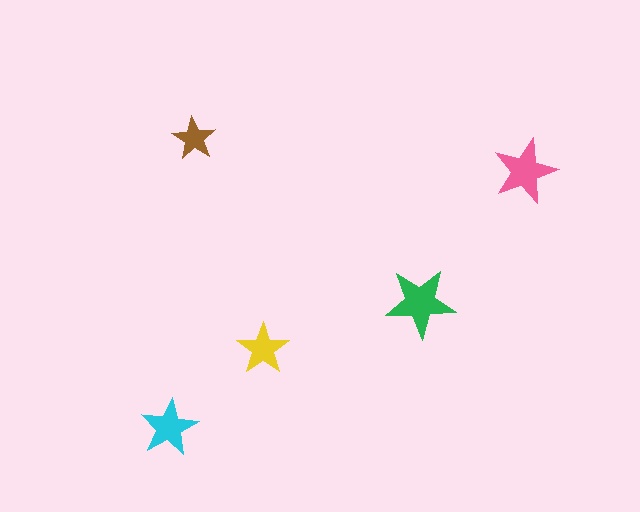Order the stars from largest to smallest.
the green one, the pink one, the cyan one, the yellow one, the brown one.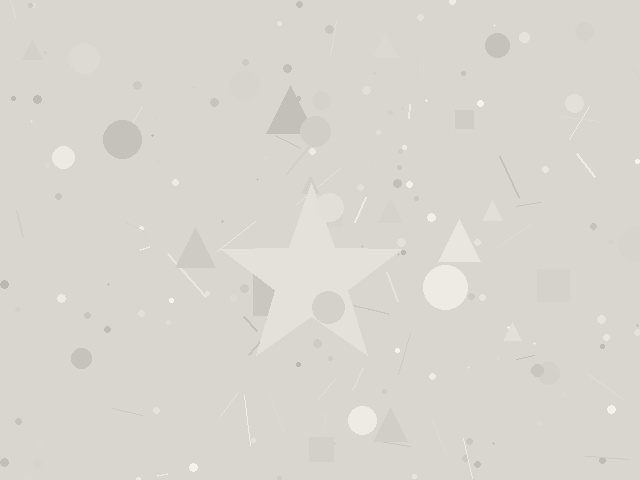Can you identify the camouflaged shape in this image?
The camouflaged shape is a star.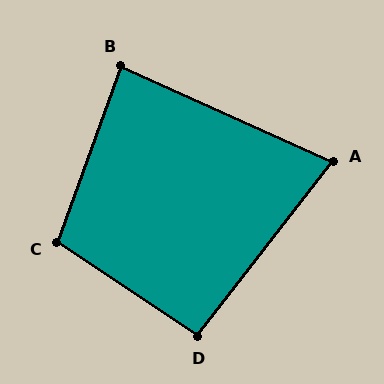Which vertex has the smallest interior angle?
A, at approximately 76 degrees.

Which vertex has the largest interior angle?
C, at approximately 104 degrees.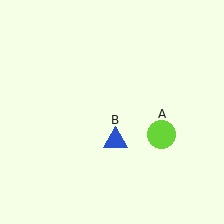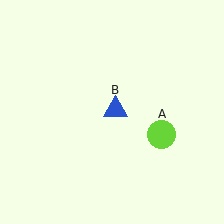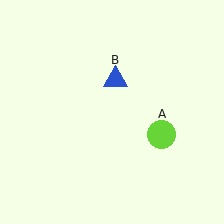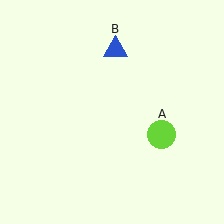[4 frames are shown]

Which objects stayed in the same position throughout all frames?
Lime circle (object A) remained stationary.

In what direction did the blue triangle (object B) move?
The blue triangle (object B) moved up.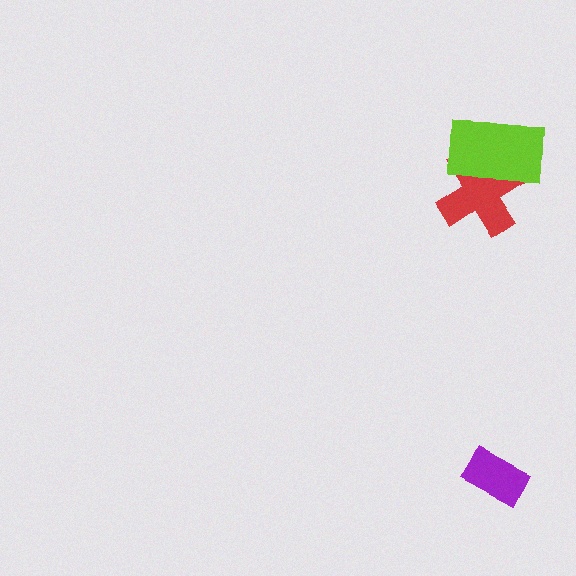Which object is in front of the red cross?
The lime rectangle is in front of the red cross.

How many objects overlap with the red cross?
1 object overlaps with the red cross.